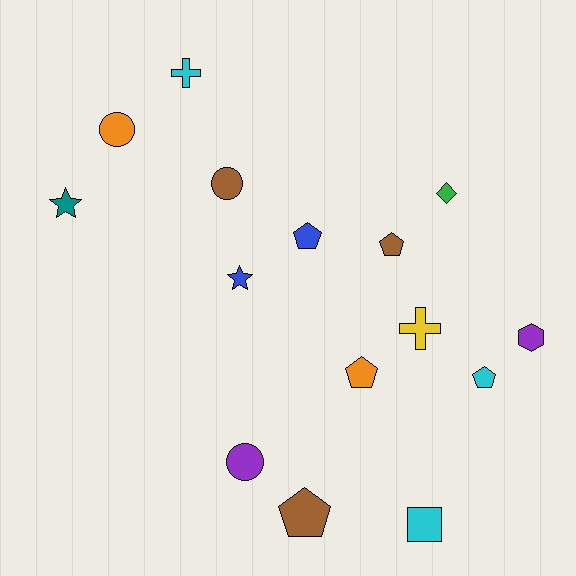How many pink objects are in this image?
There are no pink objects.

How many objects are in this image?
There are 15 objects.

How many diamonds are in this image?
There is 1 diamond.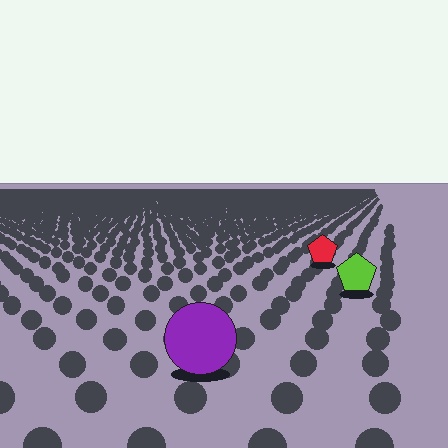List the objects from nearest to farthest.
From nearest to farthest: the purple circle, the lime pentagon, the red pentagon.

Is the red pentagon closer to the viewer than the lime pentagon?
No. The lime pentagon is closer — you can tell from the texture gradient: the ground texture is coarser near it.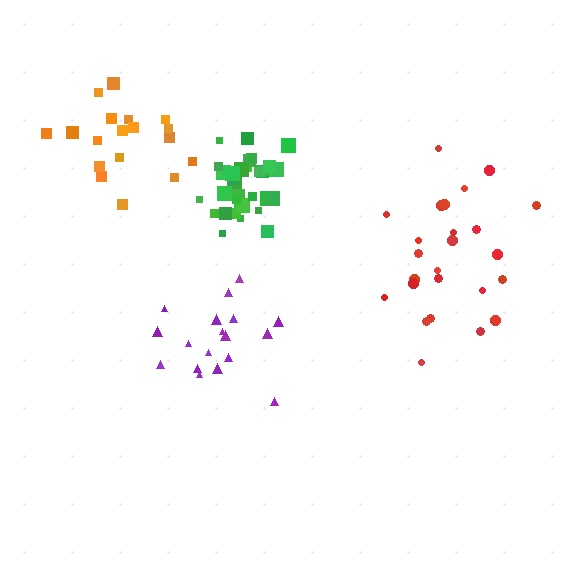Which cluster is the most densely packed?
Green.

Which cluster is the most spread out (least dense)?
Red.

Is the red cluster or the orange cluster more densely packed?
Orange.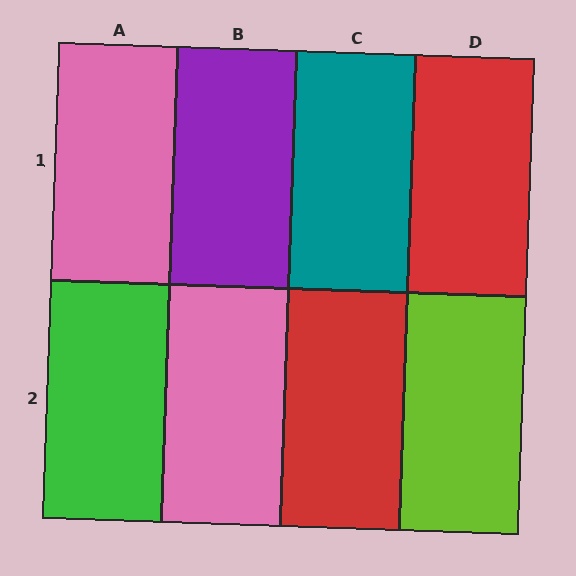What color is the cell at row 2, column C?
Red.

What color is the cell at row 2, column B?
Pink.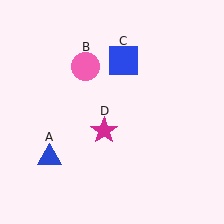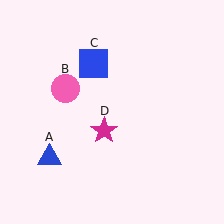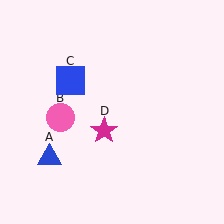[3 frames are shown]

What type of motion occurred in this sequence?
The pink circle (object B), blue square (object C) rotated counterclockwise around the center of the scene.